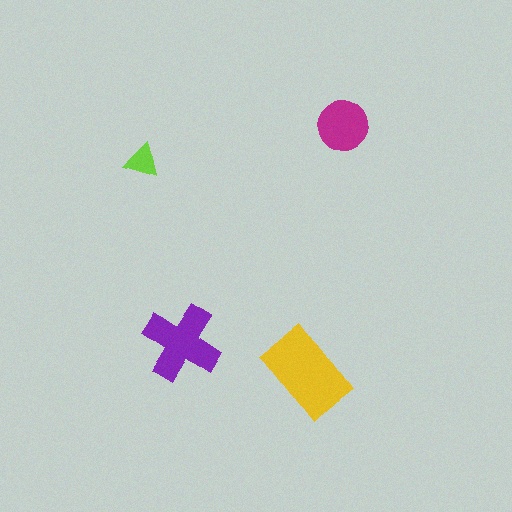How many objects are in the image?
There are 4 objects in the image.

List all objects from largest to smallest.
The yellow rectangle, the purple cross, the magenta circle, the lime triangle.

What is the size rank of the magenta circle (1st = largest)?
3rd.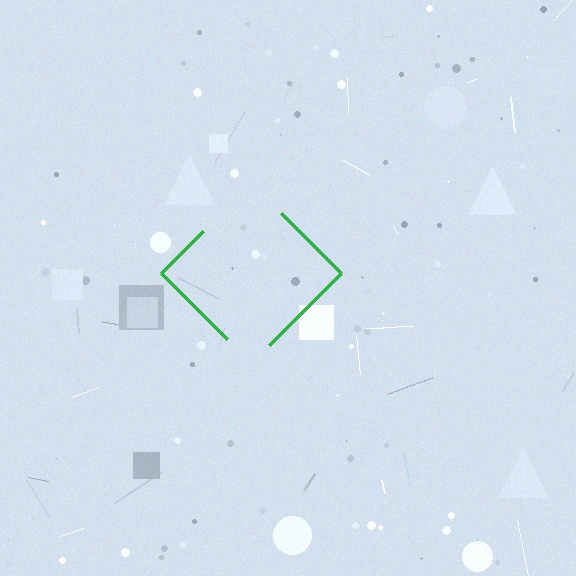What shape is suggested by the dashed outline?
The dashed outline suggests a diamond.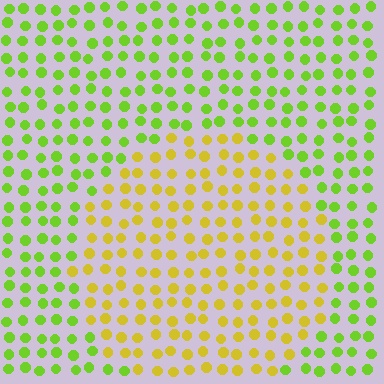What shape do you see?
I see a circle.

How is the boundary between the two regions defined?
The boundary is defined purely by a slight shift in hue (about 41 degrees). Spacing, size, and orientation are identical on both sides.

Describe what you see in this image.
The image is filled with small lime elements in a uniform arrangement. A circle-shaped region is visible where the elements are tinted to a slightly different hue, forming a subtle color boundary.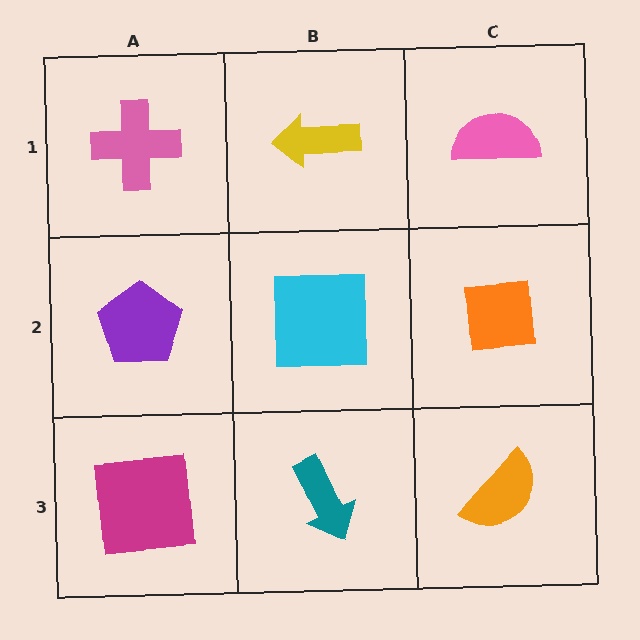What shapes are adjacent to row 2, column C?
A pink semicircle (row 1, column C), an orange semicircle (row 3, column C), a cyan square (row 2, column B).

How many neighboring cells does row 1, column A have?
2.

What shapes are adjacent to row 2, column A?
A pink cross (row 1, column A), a magenta square (row 3, column A), a cyan square (row 2, column B).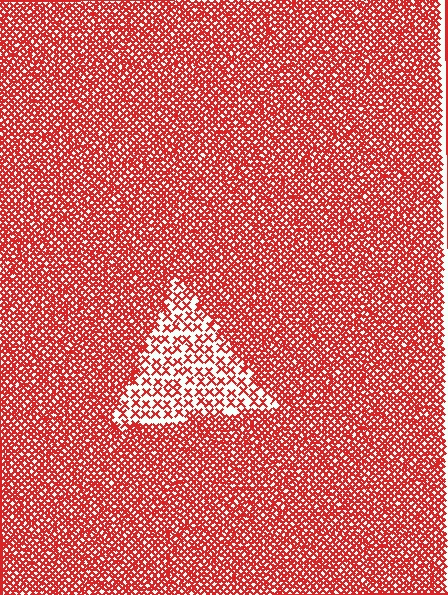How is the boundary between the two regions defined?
The boundary is defined by a change in element density (approximately 2.6x ratio). All elements are the same color, size, and shape.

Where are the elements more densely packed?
The elements are more densely packed outside the triangle boundary.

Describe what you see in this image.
The image contains small red elements arranged at two different densities. A triangle-shaped region is visible where the elements are less densely packed than the surrounding area.